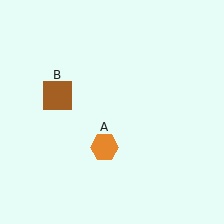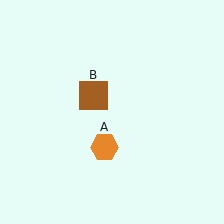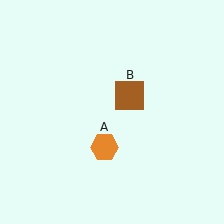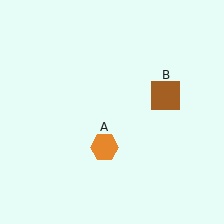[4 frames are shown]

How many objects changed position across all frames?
1 object changed position: brown square (object B).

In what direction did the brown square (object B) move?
The brown square (object B) moved right.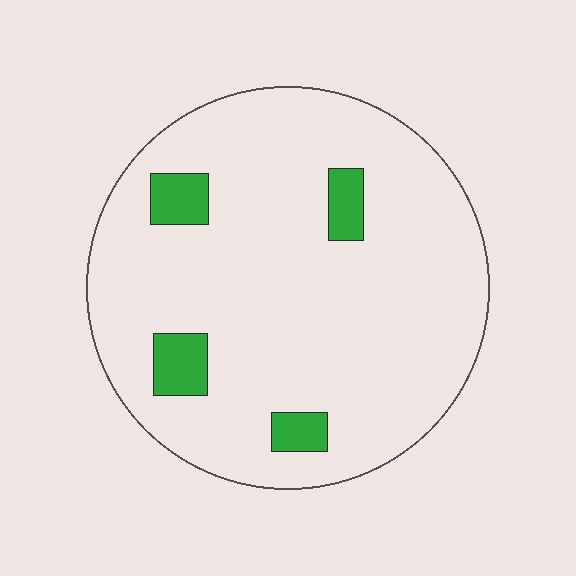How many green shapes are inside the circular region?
4.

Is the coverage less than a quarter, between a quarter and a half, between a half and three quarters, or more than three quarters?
Less than a quarter.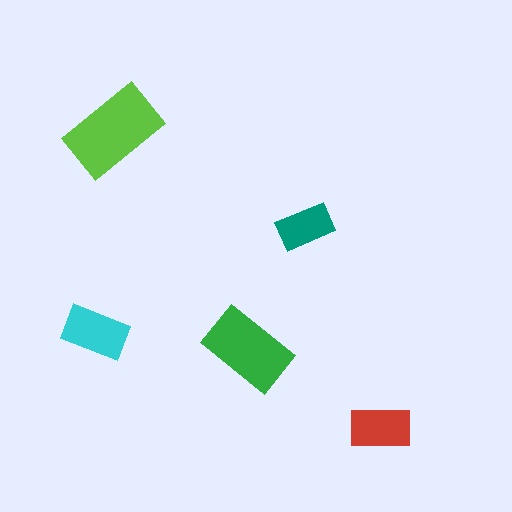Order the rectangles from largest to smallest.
the lime one, the green one, the cyan one, the red one, the teal one.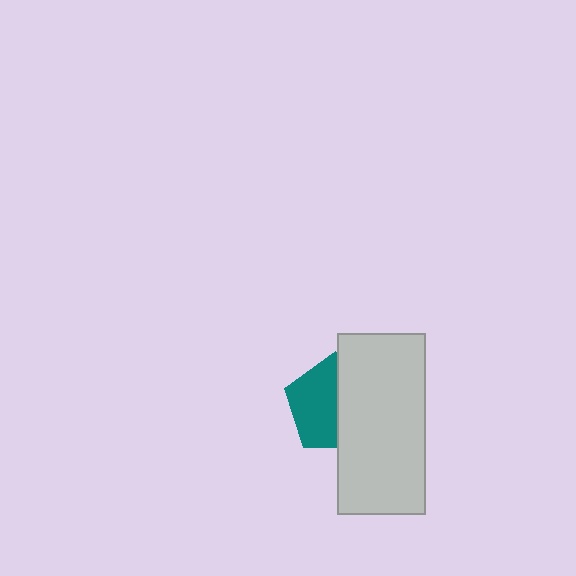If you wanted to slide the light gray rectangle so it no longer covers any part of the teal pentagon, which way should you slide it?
Slide it right — that is the most direct way to separate the two shapes.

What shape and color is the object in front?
The object in front is a light gray rectangle.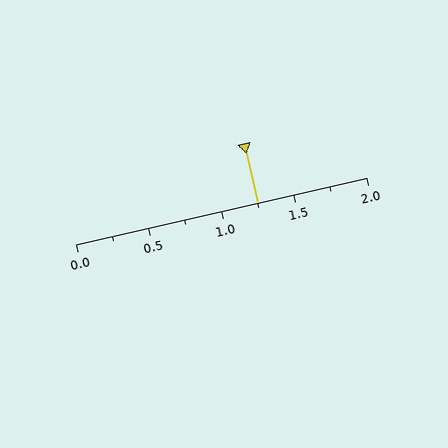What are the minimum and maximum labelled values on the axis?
The axis runs from 0.0 to 2.0.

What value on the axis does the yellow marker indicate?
The marker indicates approximately 1.25.